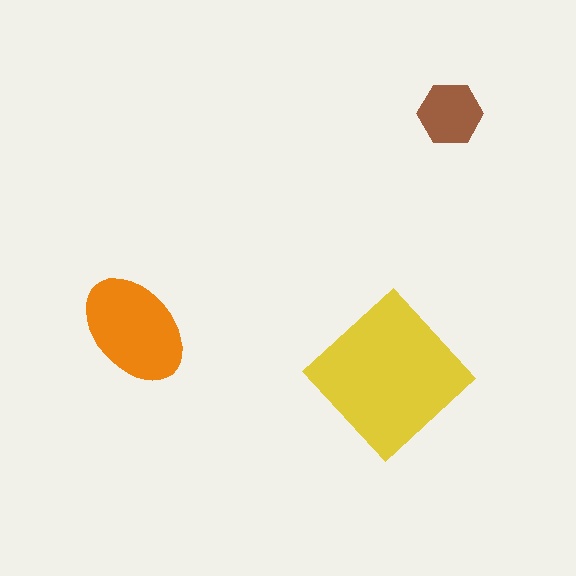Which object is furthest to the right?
The brown hexagon is rightmost.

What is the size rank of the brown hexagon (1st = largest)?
3rd.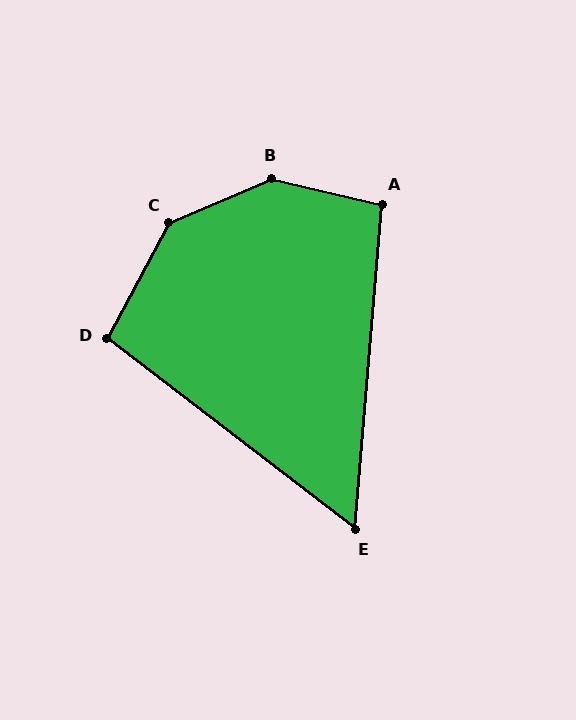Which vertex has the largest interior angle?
B, at approximately 144 degrees.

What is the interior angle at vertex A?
Approximately 98 degrees (obtuse).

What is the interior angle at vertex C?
Approximately 141 degrees (obtuse).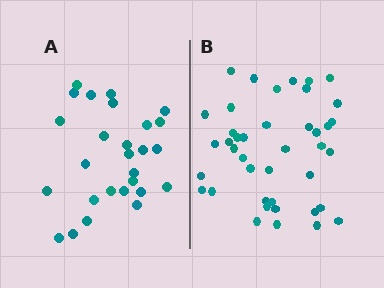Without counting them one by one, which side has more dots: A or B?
Region B (the right region) has more dots.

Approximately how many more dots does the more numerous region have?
Region B has approximately 15 more dots than region A.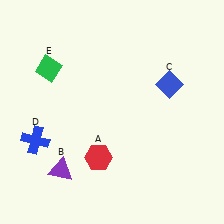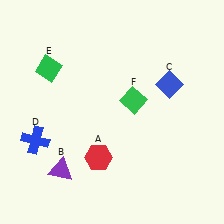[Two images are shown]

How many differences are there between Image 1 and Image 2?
There is 1 difference between the two images.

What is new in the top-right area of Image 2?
A green diamond (F) was added in the top-right area of Image 2.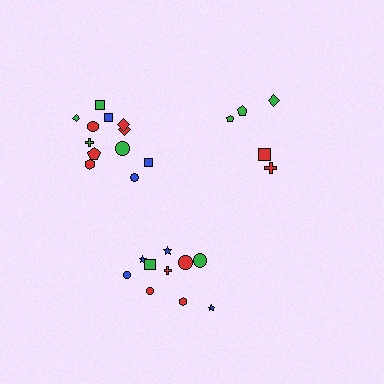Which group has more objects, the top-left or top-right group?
The top-left group.